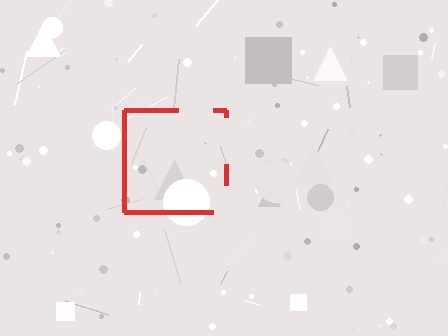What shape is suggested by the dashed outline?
The dashed outline suggests a square.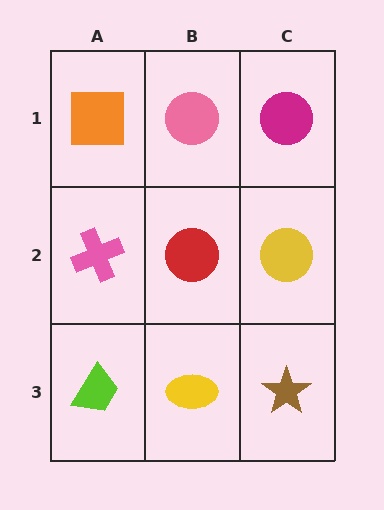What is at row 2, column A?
A pink cross.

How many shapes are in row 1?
3 shapes.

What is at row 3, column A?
A lime trapezoid.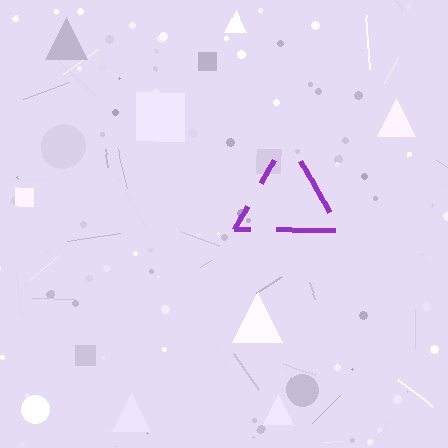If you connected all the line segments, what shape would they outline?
They would outline a triangle.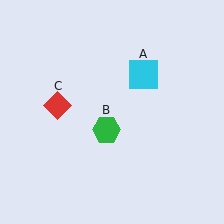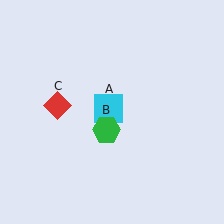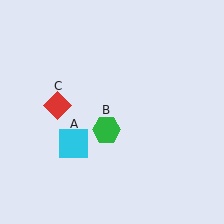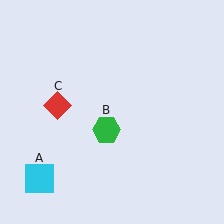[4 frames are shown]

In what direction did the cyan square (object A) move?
The cyan square (object A) moved down and to the left.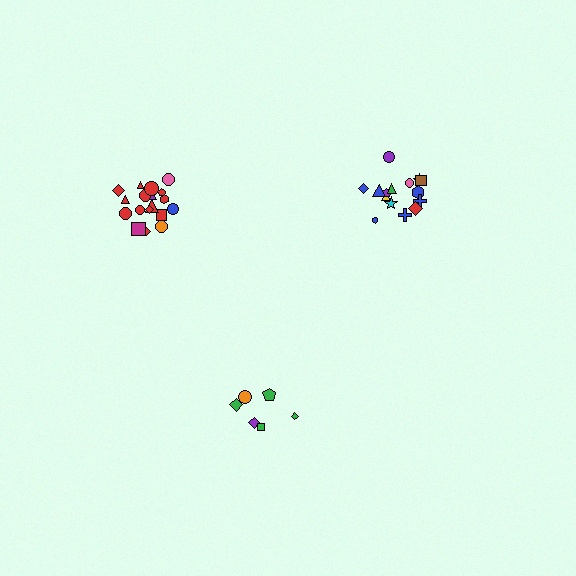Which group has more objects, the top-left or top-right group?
The top-left group.